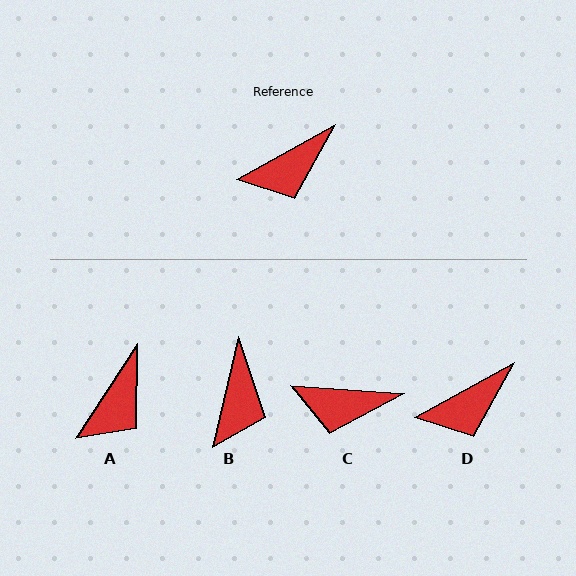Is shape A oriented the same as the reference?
No, it is off by about 28 degrees.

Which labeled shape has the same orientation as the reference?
D.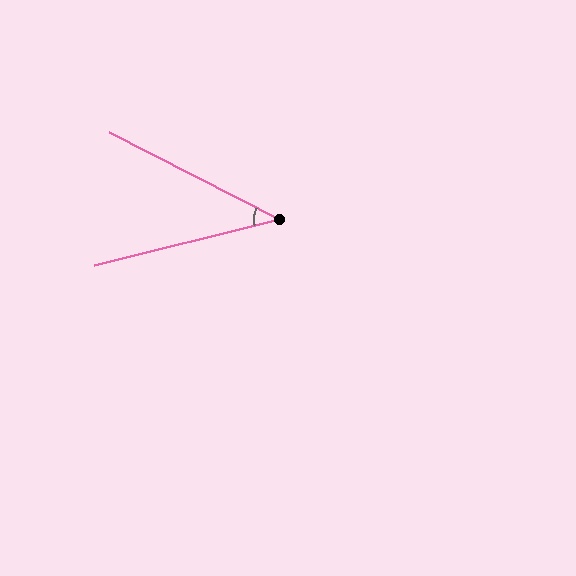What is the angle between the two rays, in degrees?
Approximately 41 degrees.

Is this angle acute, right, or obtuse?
It is acute.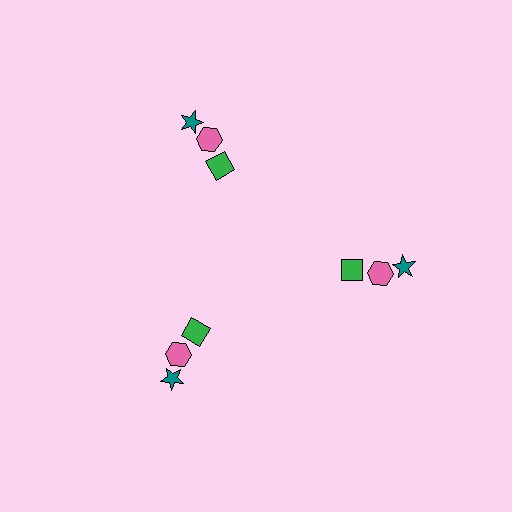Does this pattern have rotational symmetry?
Yes, this pattern has 3-fold rotational symmetry. It looks the same after rotating 120 degrees around the center.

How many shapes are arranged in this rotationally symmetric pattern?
There are 9 shapes, arranged in 3 groups of 3.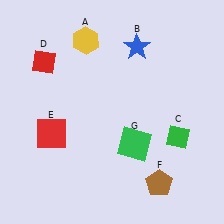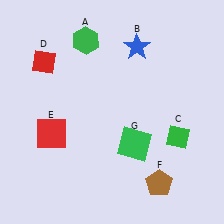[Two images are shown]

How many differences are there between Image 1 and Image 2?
There is 1 difference between the two images.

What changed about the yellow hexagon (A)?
In Image 1, A is yellow. In Image 2, it changed to green.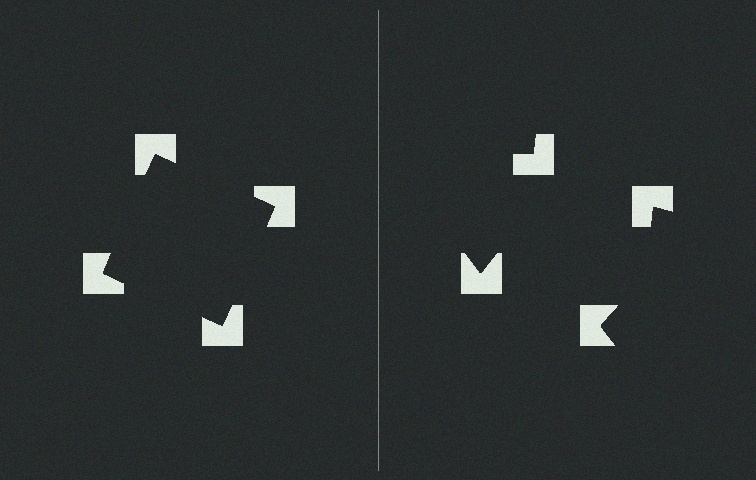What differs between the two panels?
The notched squares are positioned identically on both sides; only the wedge orientations differ. On the left they align to a square; on the right they are misaligned.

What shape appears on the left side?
An illusory square.